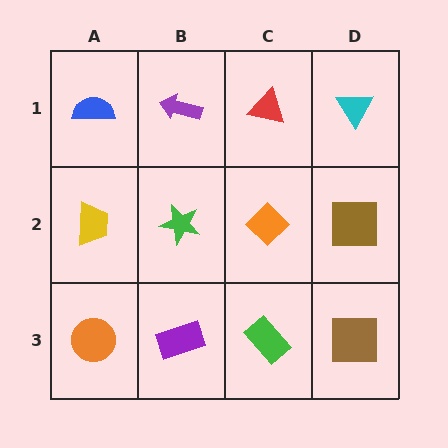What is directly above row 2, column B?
A purple arrow.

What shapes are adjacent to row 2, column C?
A red triangle (row 1, column C), a green rectangle (row 3, column C), a green star (row 2, column B), a brown square (row 2, column D).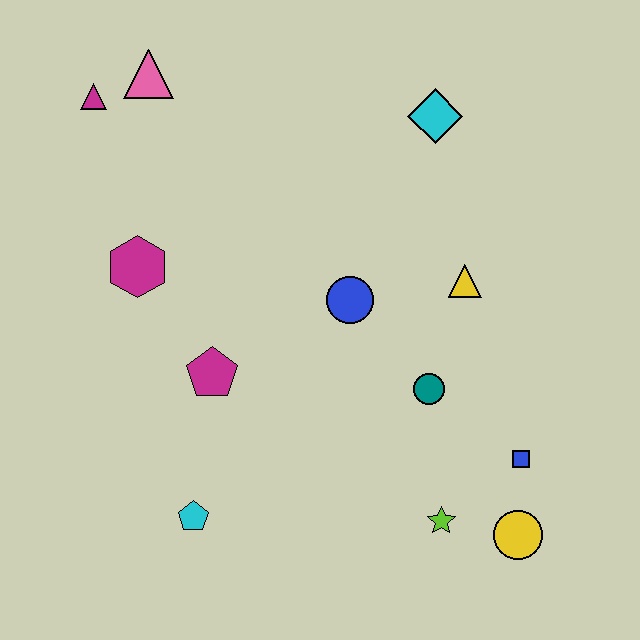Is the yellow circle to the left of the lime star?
No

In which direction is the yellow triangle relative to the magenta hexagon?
The yellow triangle is to the right of the magenta hexagon.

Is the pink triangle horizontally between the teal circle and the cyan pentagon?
No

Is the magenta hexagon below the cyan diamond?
Yes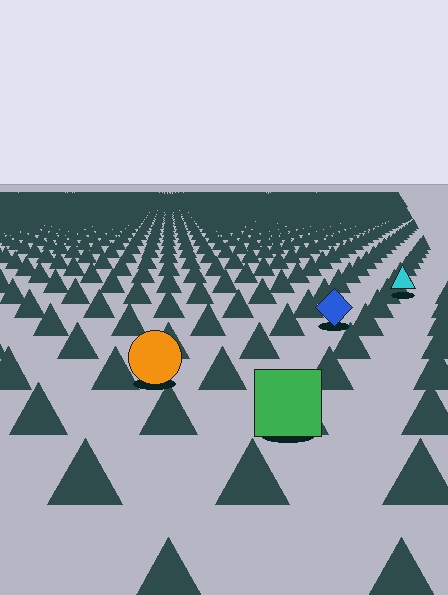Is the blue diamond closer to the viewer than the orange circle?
No. The orange circle is closer — you can tell from the texture gradient: the ground texture is coarser near it.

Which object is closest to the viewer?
The green square is closest. The texture marks near it are larger and more spread out.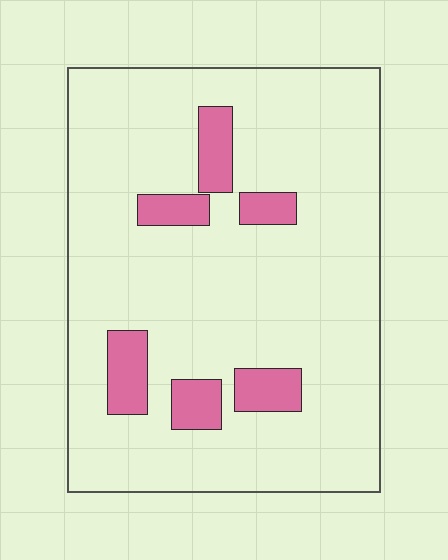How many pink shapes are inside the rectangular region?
6.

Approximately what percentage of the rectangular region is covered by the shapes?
Approximately 10%.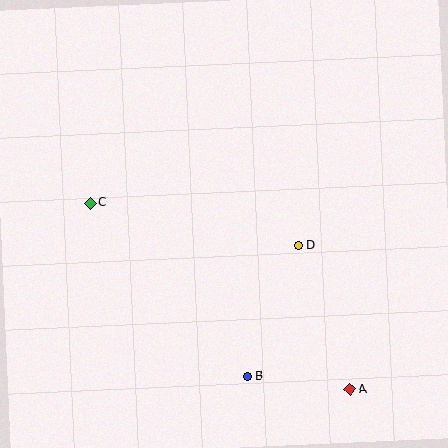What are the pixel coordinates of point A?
Point A is at (350, 389).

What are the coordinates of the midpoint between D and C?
The midpoint between D and C is at (194, 224).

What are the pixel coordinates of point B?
Point B is at (247, 377).